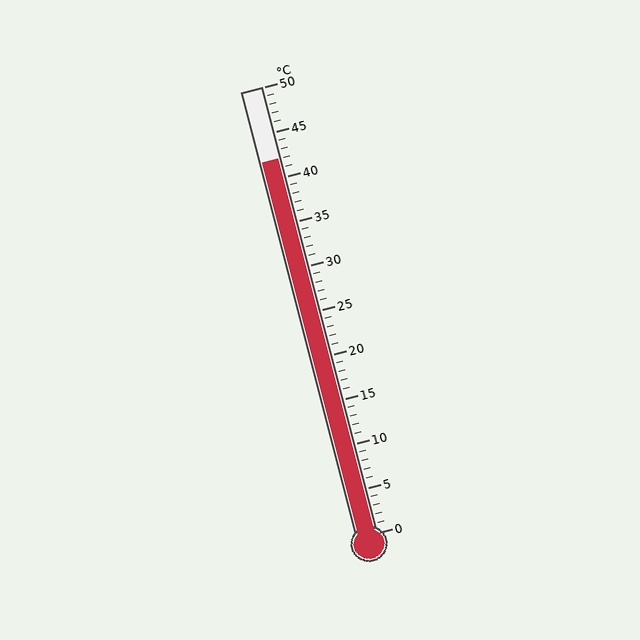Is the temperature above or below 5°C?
The temperature is above 5°C.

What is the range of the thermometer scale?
The thermometer scale ranges from 0°C to 50°C.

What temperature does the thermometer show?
The thermometer shows approximately 42°C.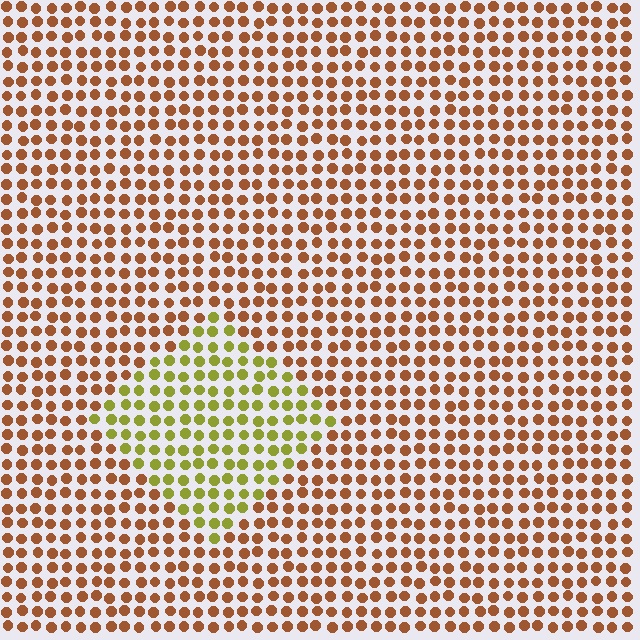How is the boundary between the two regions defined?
The boundary is defined purely by a slight shift in hue (about 48 degrees). Spacing, size, and orientation are identical on both sides.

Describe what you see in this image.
The image is filled with small brown elements in a uniform arrangement. A diamond-shaped region is visible where the elements are tinted to a slightly different hue, forming a subtle color boundary.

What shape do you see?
I see a diamond.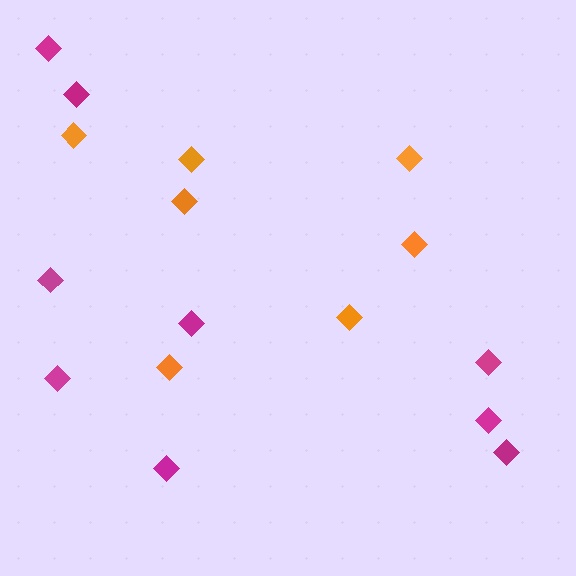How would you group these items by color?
There are 2 groups: one group of magenta diamonds (9) and one group of orange diamonds (7).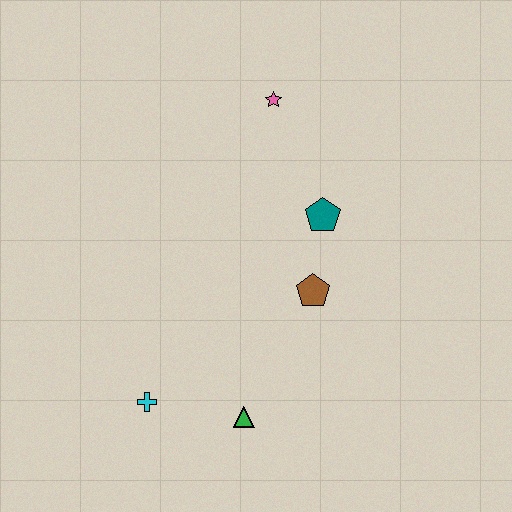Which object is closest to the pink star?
The teal pentagon is closest to the pink star.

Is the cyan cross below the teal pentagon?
Yes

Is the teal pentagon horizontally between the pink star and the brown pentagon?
No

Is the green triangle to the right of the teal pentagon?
No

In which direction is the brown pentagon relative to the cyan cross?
The brown pentagon is to the right of the cyan cross.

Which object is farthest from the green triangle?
The pink star is farthest from the green triangle.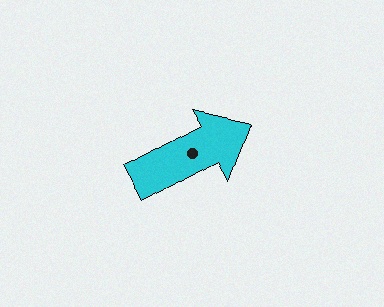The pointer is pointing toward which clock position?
Roughly 2 o'clock.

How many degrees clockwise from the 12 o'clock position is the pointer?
Approximately 62 degrees.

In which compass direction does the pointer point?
Northeast.